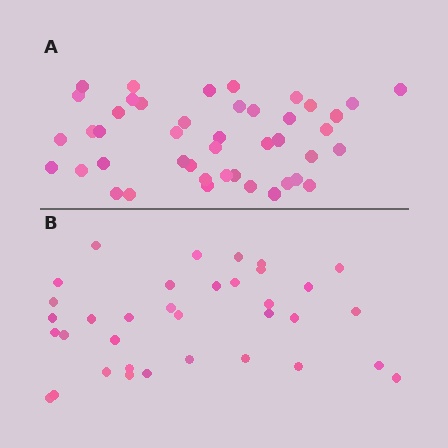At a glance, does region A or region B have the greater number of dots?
Region A (the top region) has more dots.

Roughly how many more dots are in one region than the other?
Region A has roughly 8 or so more dots than region B.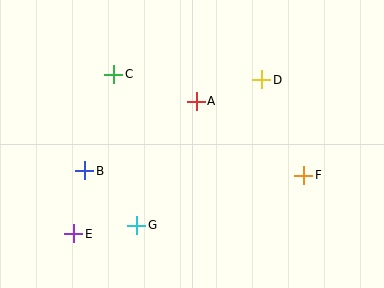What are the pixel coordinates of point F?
Point F is at (304, 175).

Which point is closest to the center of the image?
Point A at (196, 101) is closest to the center.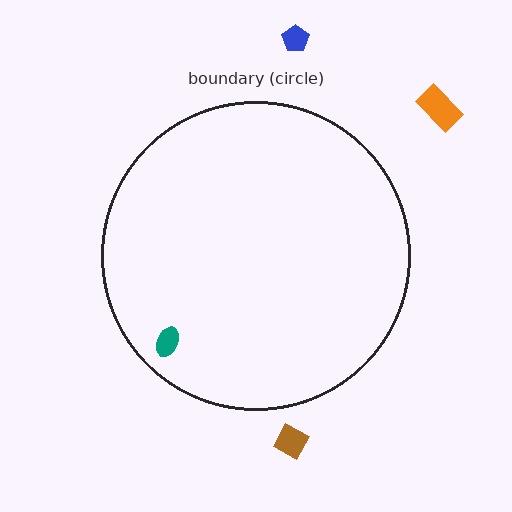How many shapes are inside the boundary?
1 inside, 3 outside.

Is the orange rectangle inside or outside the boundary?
Outside.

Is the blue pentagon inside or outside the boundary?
Outside.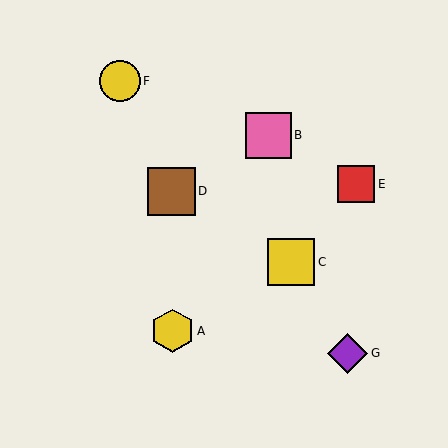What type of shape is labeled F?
Shape F is a yellow circle.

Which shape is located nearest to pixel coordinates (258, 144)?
The pink square (labeled B) at (268, 135) is nearest to that location.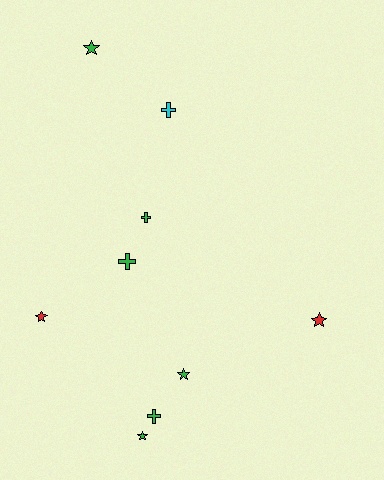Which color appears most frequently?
Green, with 6 objects.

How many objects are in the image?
There are 9 objects.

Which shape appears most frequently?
Star, with 5 objects.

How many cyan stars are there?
There are no cyan stars.